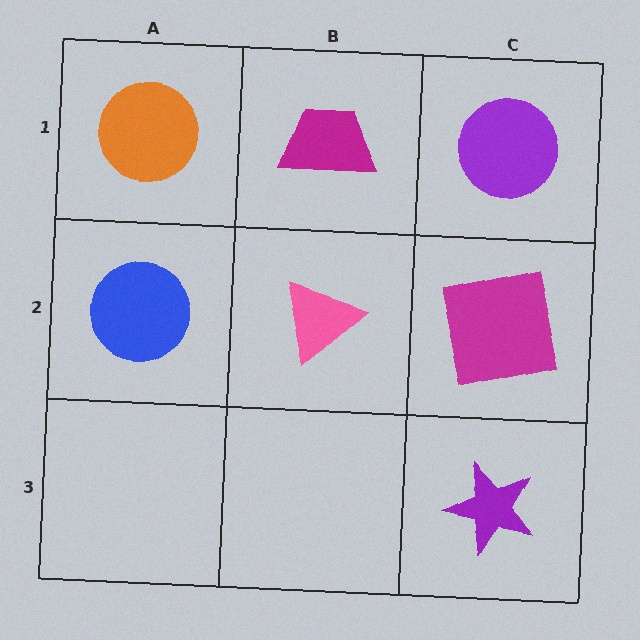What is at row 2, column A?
A blue circle.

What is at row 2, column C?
A magenta square.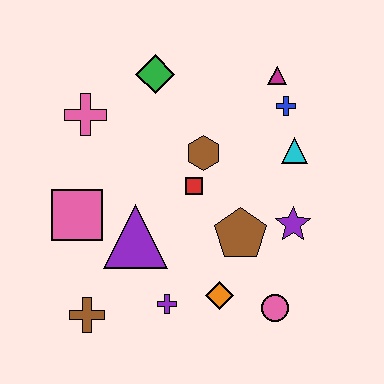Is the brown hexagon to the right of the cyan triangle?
No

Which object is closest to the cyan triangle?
The blue cross is closest to the cyan triangle.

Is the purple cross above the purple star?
No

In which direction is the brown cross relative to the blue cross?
The brown cross is below the blue cross.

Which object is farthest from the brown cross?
The magenta triangle is farthest from the brown cross.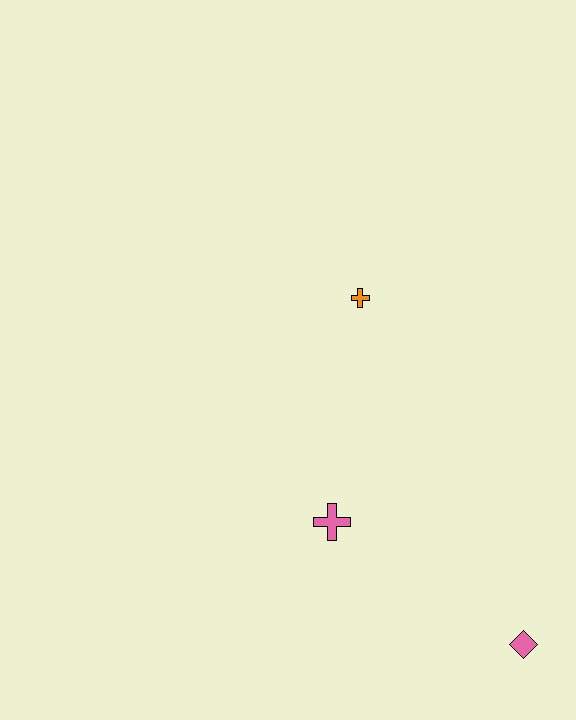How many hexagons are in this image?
There are no hexagons.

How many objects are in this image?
There are 3 objects.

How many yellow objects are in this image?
There are no yellow objects.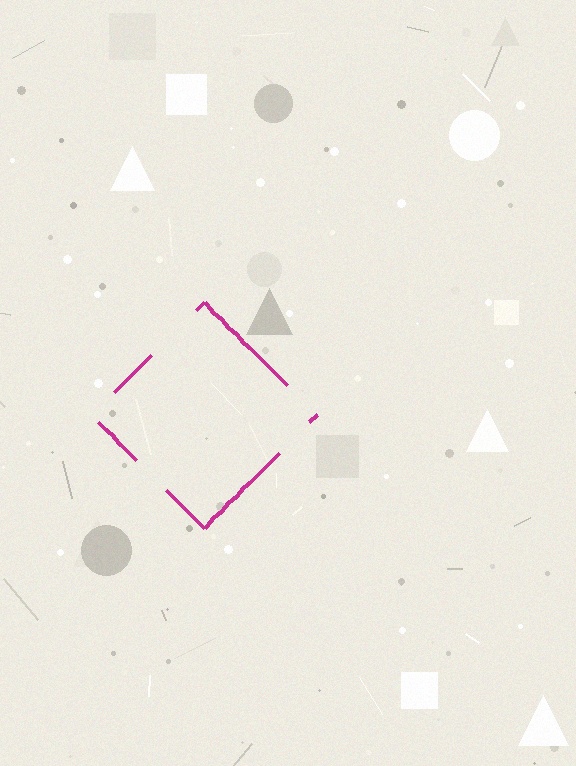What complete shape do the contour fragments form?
The contour fragments form a diamond.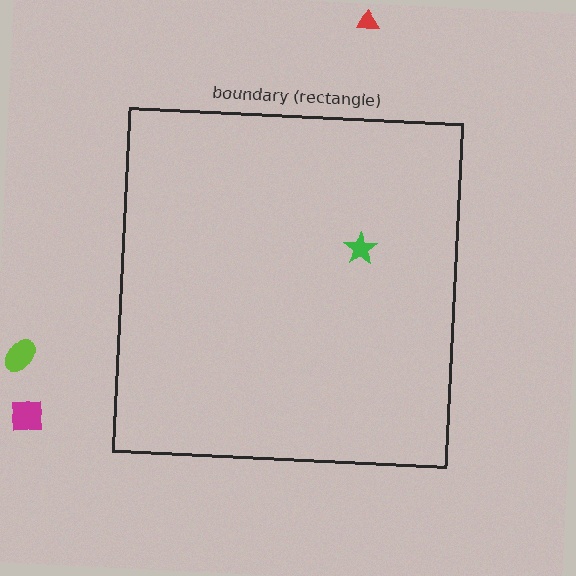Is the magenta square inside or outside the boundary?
Outside.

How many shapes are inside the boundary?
1 inside, 3 outside.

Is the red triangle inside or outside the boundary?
Outside.